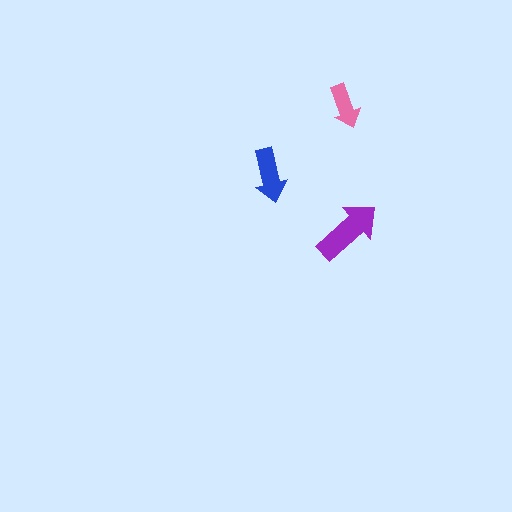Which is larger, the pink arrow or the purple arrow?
The purple one.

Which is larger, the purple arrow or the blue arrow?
The purple one.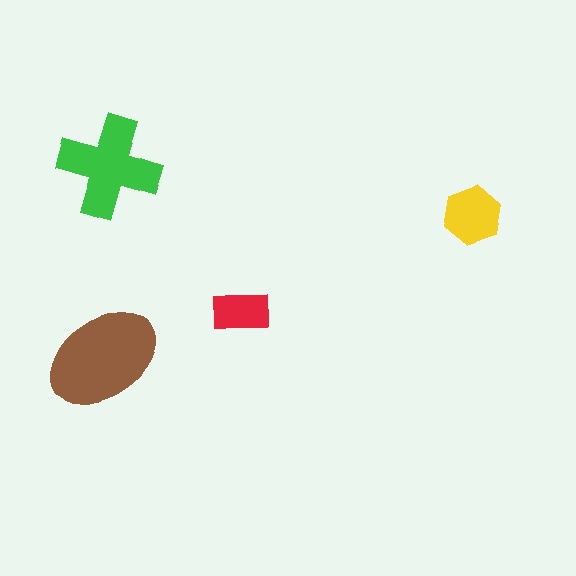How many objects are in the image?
There are 4 objects in the image.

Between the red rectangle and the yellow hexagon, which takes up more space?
The yellow hexagon.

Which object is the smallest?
The red rectangle.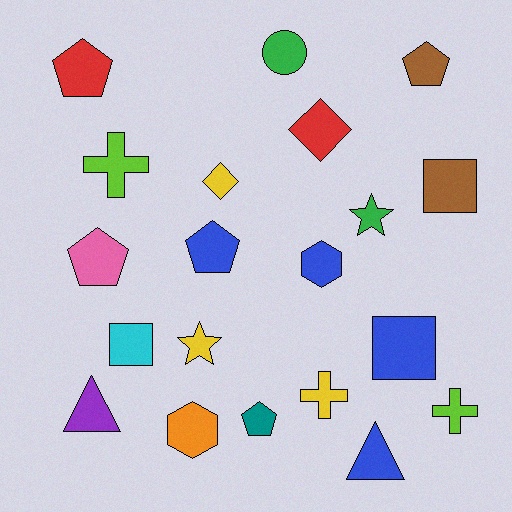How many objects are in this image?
There are 20 objects.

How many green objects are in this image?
There are 2 green objects.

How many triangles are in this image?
There are 2 triangles.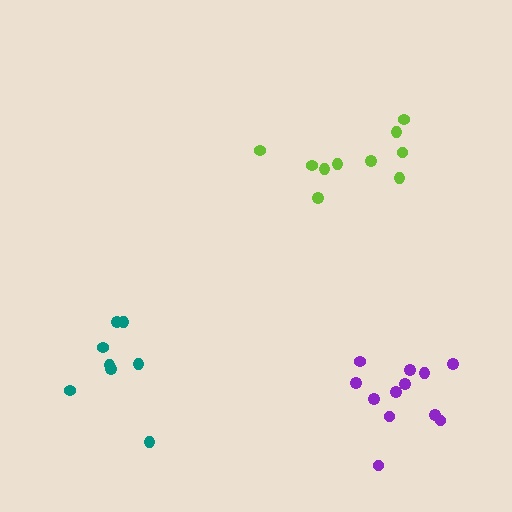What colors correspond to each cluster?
The clusters are colored: lime, purple, teal.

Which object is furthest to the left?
The teal cluster is leftmost.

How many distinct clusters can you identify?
There are 3 distinct clusters.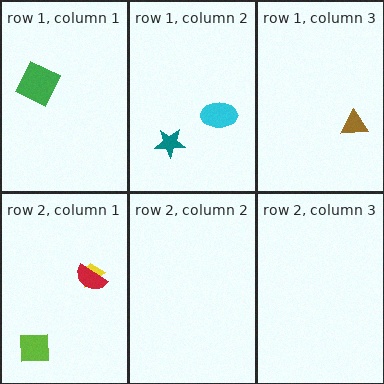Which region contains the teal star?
The row 1, column 2 region.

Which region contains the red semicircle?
The row 2, column 1 region.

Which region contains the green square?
The row 1, column 1 region.